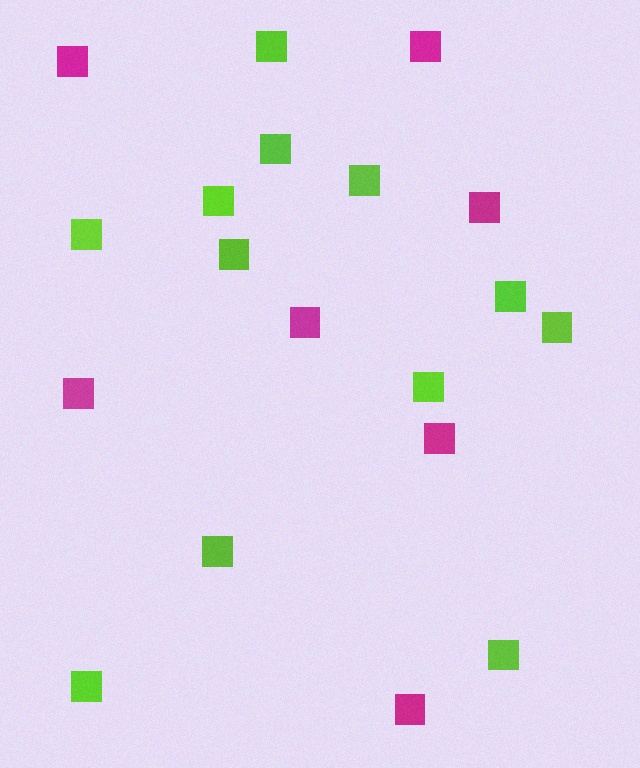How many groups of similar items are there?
There are 2 groups: one group of lime squares (12) and one group of magenta squares (7).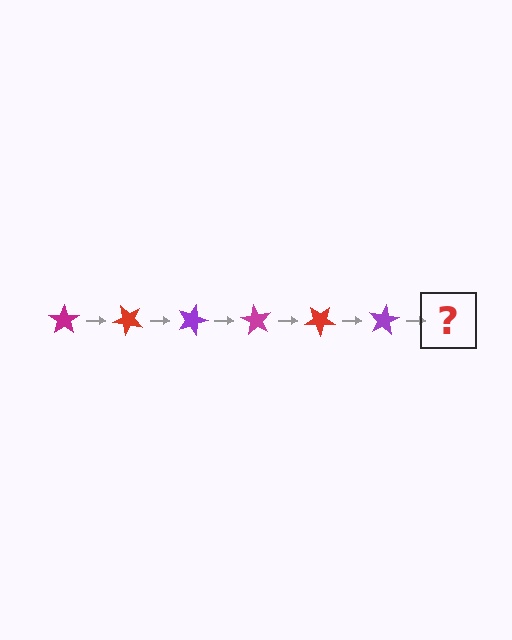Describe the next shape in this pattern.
It should be a magenta star, rotated 270 degrees from the start.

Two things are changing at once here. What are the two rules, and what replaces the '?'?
The two rules are that it rotates 45 degrees each step and the color cycles through magenta, red, and purple. The '?' should be a magenta star, rotated 270 degrees from the start.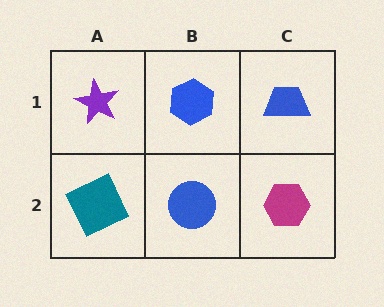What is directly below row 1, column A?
A teal square.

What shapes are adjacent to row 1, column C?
A magenta hexagon (row 2, column C), a blue hexagon (row 1, column B).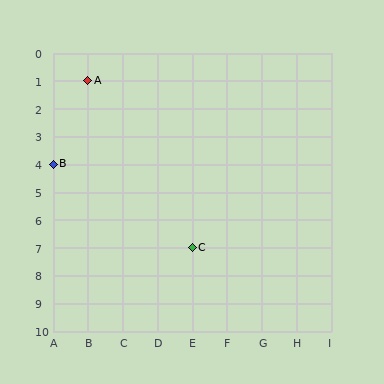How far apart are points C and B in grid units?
Points C and B are 4 columns and 3 rows apart (about 5.0 grid units diagonally).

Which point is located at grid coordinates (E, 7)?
Point C is at (E, 7).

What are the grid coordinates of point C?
Point C is at grid coordinates (E, 7).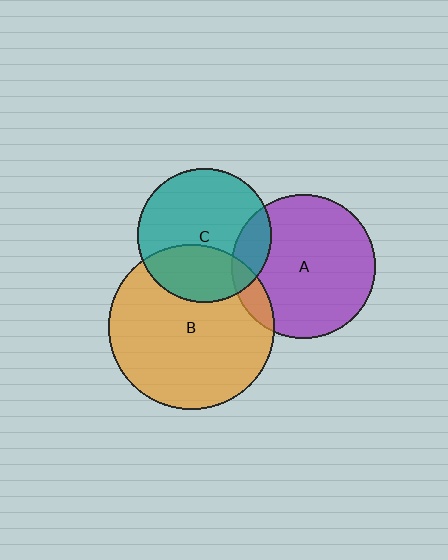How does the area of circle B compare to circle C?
Approximately 1.5 times.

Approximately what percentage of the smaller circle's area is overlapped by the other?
Approximately 15%.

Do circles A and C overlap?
Yes.